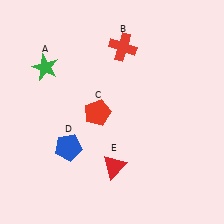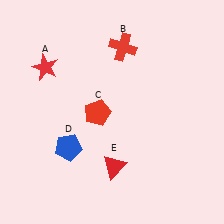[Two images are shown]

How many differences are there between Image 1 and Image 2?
There is 1 difference between the two images.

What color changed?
The star (A) changed from green in Image 1 to red in Image 2.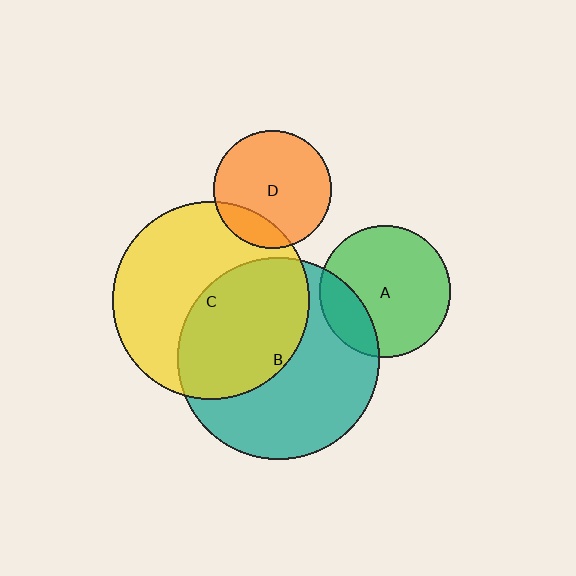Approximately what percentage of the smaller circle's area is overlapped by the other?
Approximately 15%.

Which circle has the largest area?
Circle B (teal).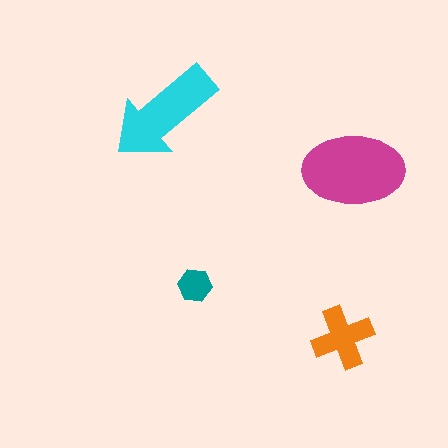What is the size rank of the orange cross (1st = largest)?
3rd.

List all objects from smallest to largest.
The teal hexagon, the orange cross, the cyan arrow, the magenta ellipse.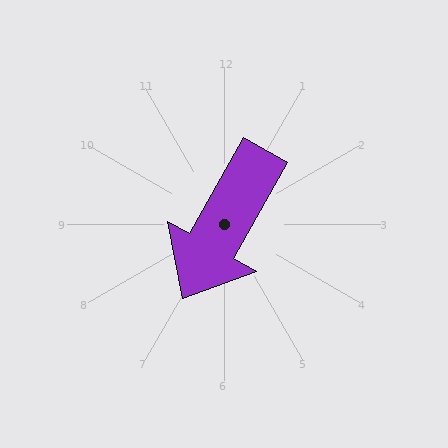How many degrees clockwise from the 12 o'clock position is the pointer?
Approximately 209 degrees.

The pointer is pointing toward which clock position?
Roughly 7 o'clock.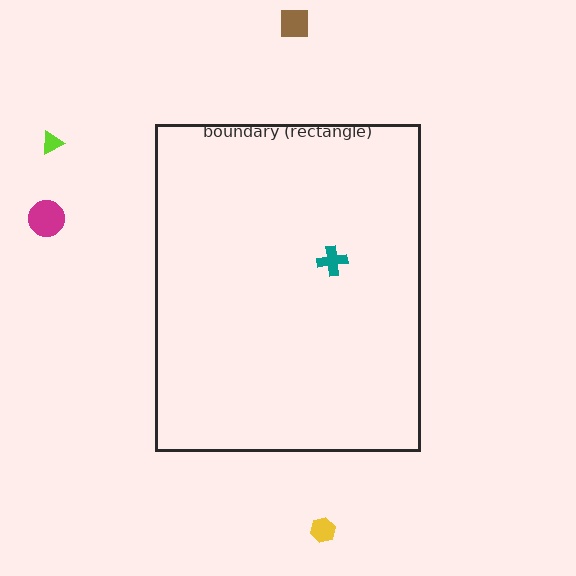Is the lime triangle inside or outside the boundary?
Outside.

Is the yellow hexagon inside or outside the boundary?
Outside.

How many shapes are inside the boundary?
1 inside, 4 outside.